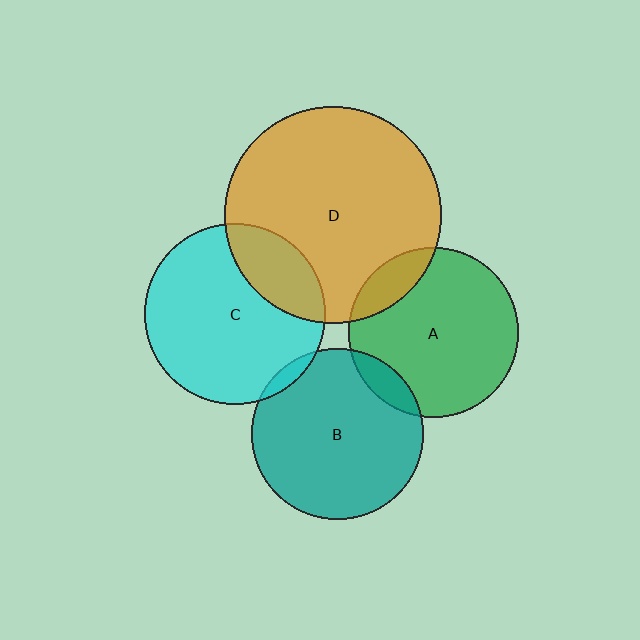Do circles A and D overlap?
Yes.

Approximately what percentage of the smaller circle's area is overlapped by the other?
Approximately 15%.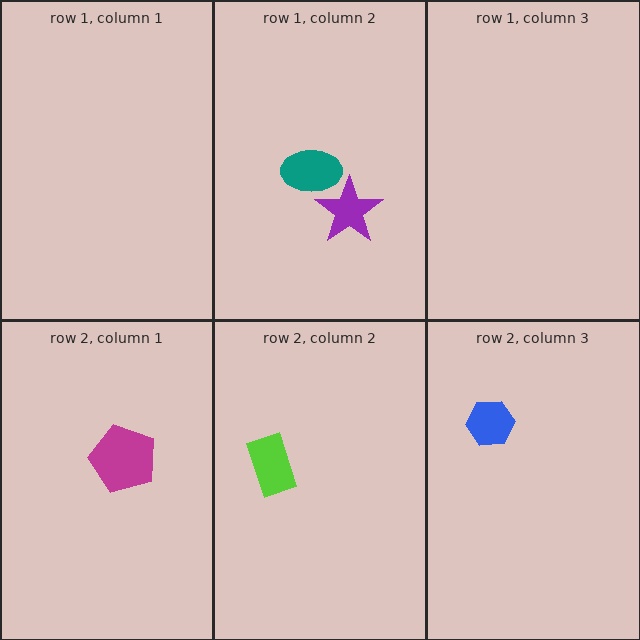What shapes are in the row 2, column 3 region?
The blue hexagon.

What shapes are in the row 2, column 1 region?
The magenta pentagon.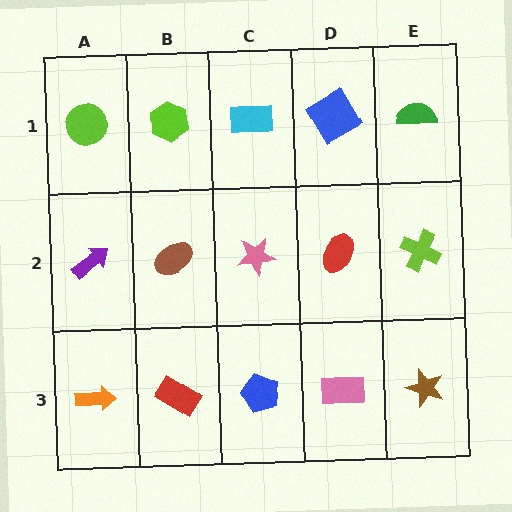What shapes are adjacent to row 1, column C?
A pink star (row 2, column C), a lime hexagon (row 1, column B), a blue diamond (row 1, column D).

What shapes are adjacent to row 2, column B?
A lime hexagon (row 1, column B), a red rectangle (row 3, column B), a purple arrow (row 2, column A), a pink star (row 2, column C).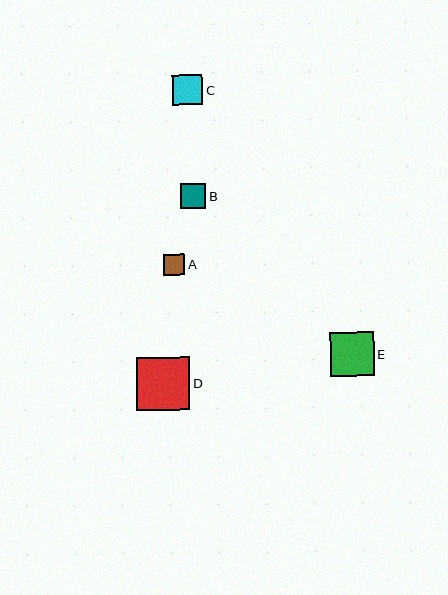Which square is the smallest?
Square A is the smallest with a size of approximately 21 pixels.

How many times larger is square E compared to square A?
Square E is approximately 2.1 times the size of square A.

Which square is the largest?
Square D is the largest with a size of approximately 53 pixels.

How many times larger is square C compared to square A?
Square C is approximately 1.4 times the size of square A.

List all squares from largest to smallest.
From largest to smallest: D, E, C, B, A.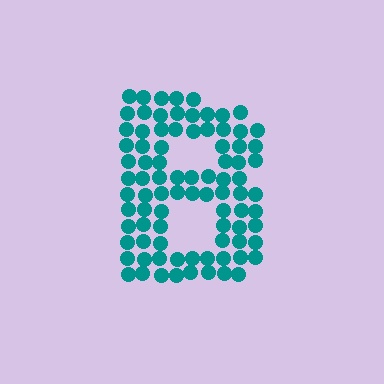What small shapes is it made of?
It is made of small circles.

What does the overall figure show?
The overall figure shows the letter B.